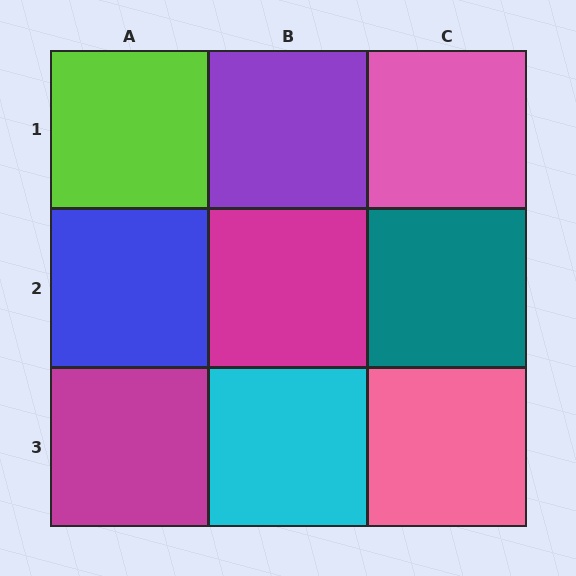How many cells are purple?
1 cell is purple.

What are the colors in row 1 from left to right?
Lime, purple, pink.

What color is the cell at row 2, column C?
Teal.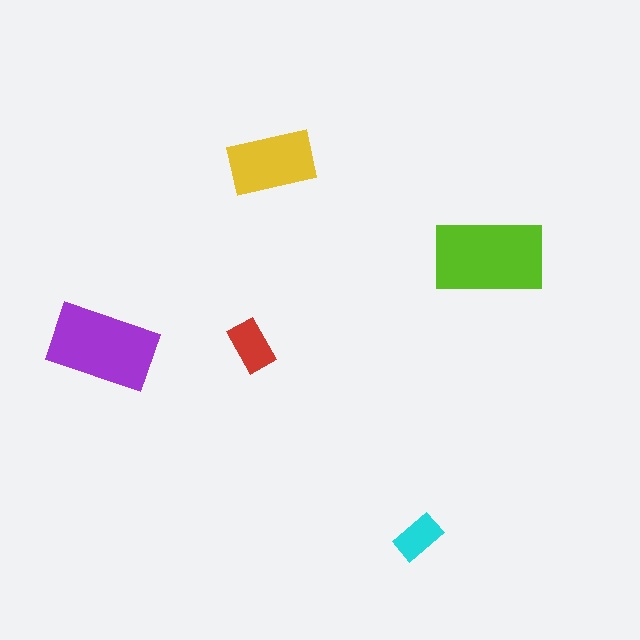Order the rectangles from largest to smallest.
the lime one, the purple one, the yellow one, the red one, the cyan one.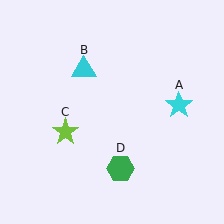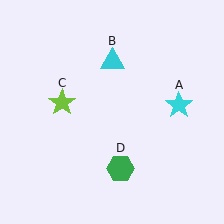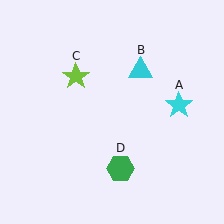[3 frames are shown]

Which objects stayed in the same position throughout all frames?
Cyan star (object A) and green hexagon (object D) remained stationary.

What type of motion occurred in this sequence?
The cyan triangle (object B), lime star (object C) rotated clockwise around the center of the scene.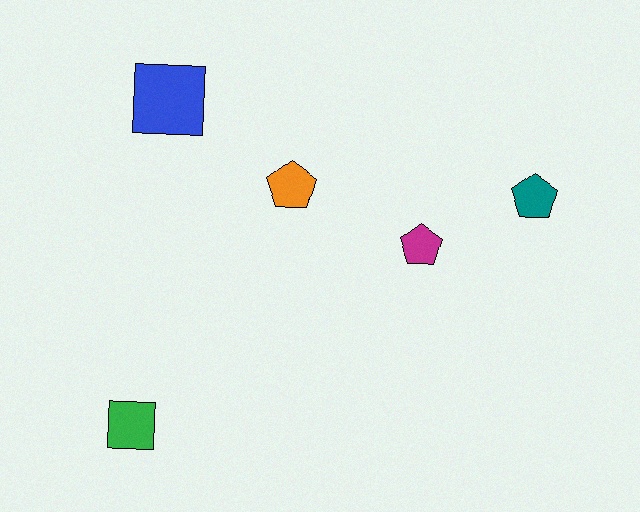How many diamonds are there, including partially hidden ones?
There are no diamonds.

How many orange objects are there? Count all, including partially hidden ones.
There is 1 orange object.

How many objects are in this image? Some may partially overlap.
There are 5 objects.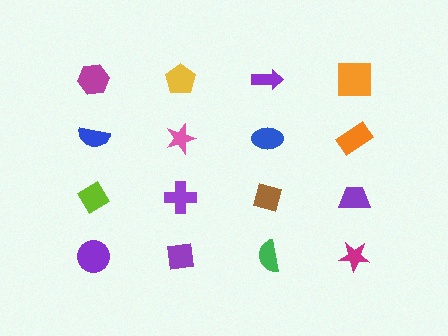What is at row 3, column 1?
A lime diamond.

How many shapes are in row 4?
4 shapes.